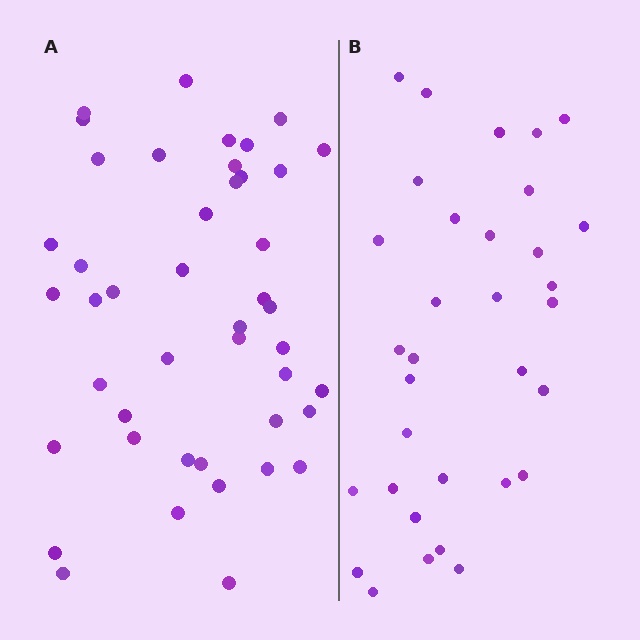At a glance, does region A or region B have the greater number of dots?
Region A (the left region) has more dots.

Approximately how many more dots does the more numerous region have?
Region A has roughly 12 or so more dots than region B.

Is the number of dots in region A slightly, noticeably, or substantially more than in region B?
Region A has noticeably more, but not dramatically so. The ratio is roughly 1.3 to 1.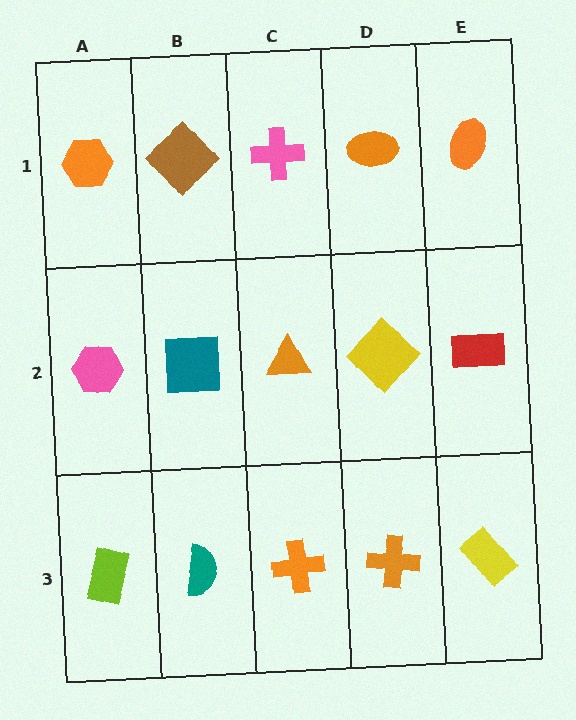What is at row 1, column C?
A pink cross.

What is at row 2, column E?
A red rectangle.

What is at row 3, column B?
A teal semicircle.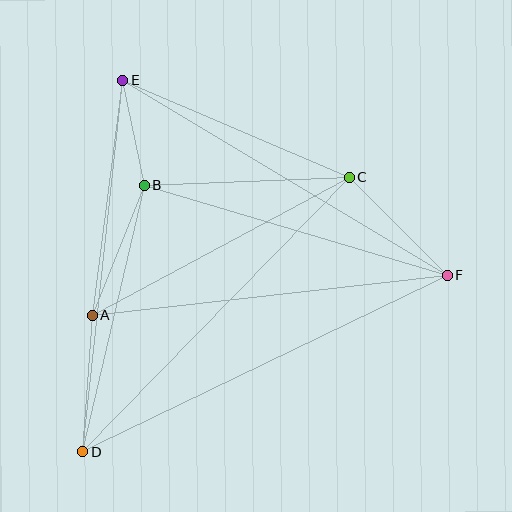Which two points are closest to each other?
Points B and E are closest to each other.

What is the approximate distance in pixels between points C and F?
The distance between C and F is approximately 138 pixels.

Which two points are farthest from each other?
Points D and F are farthest from each other.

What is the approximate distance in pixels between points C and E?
The distance between C and E is approximately 246 pixels.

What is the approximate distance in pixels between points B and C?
The distance between B and C is approximately 205 pixels.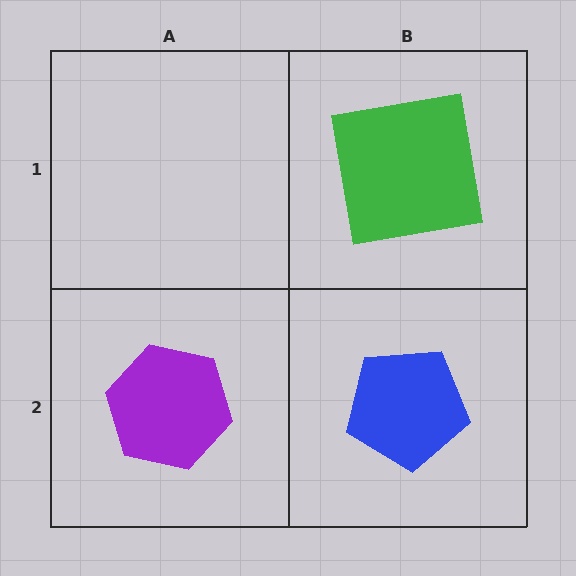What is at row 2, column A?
A purple hexagon.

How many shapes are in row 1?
1 shape.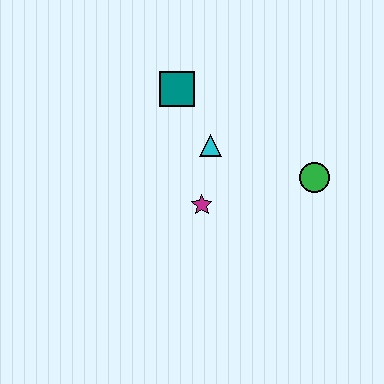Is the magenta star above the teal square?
No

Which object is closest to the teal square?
The cyan triangle is closest to the teal square.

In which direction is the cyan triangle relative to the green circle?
The cyan triangle is to the left of the green circle.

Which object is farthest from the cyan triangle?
The green circle is farthest from the cyan triangle.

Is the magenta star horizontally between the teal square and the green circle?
Yes